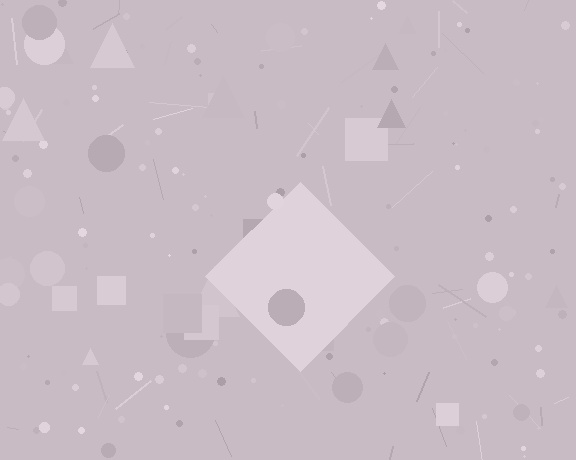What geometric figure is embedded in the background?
A diamond is embedded in the background.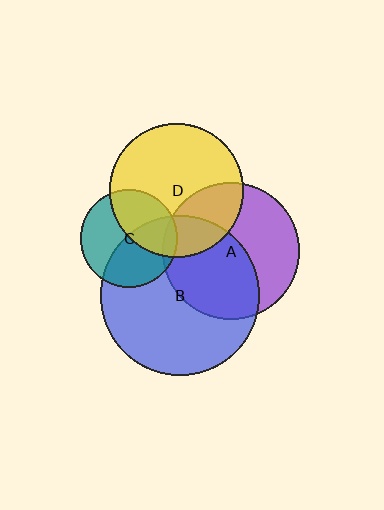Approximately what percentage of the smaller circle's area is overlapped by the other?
Approximately 50%.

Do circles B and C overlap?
Yes.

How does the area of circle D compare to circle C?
Approximately 1.9 times.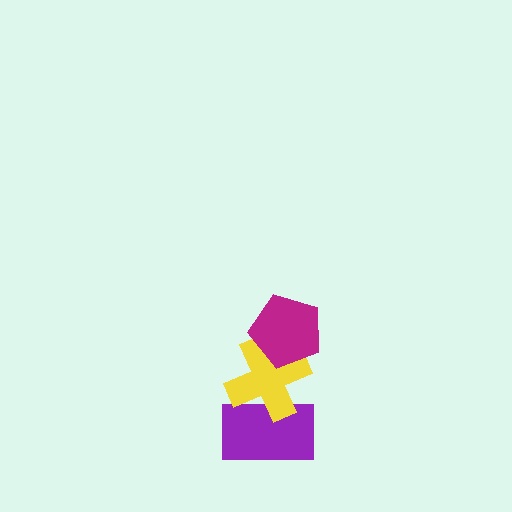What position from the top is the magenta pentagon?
The magenta pentagon is 1st from the top.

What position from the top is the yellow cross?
The yellow cross is 2nd from the top.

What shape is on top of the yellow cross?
The magenta pentagon is on top of the yellow cross.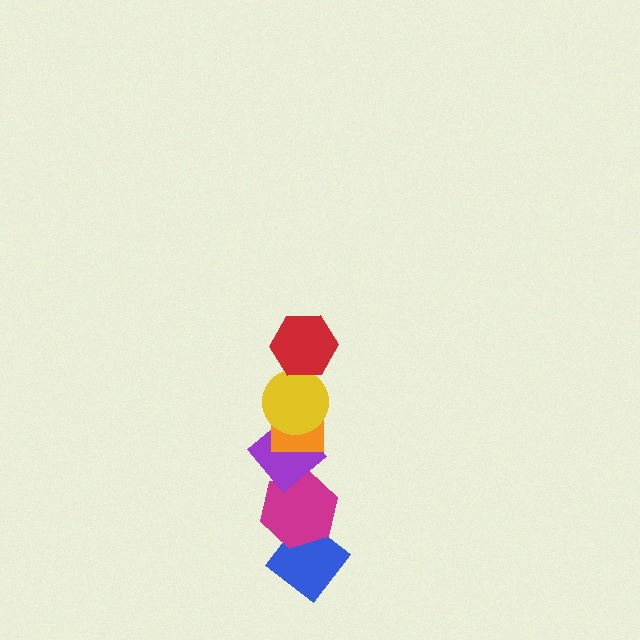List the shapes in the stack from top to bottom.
From top to bottom: the red hexagon, the yellow circle, the orange square, the purple diamond, the magenta hexagon, the blue diamond.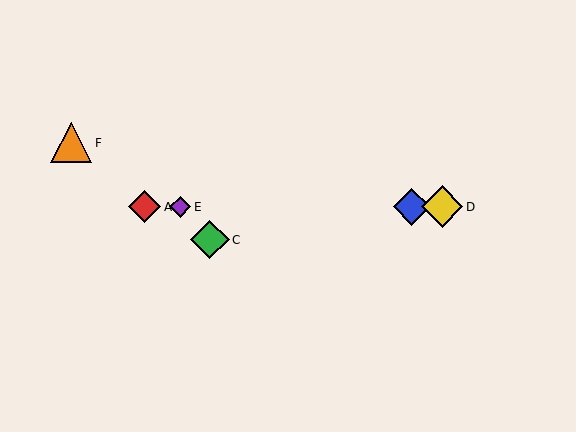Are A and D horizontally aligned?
Yes, both are at y≈207.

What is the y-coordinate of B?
Object B is at y≈207.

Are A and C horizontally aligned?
No, A is at y≈207 and C is at y≈240.